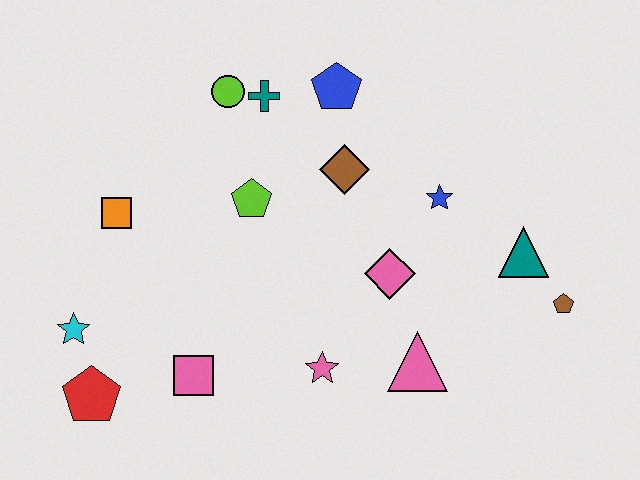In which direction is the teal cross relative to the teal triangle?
The teal cross is to the left of the teal triangle.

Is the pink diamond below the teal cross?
Yes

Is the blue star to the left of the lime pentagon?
No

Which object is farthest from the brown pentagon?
The cyan star is farthest from the brown pentagon.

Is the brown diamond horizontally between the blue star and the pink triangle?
No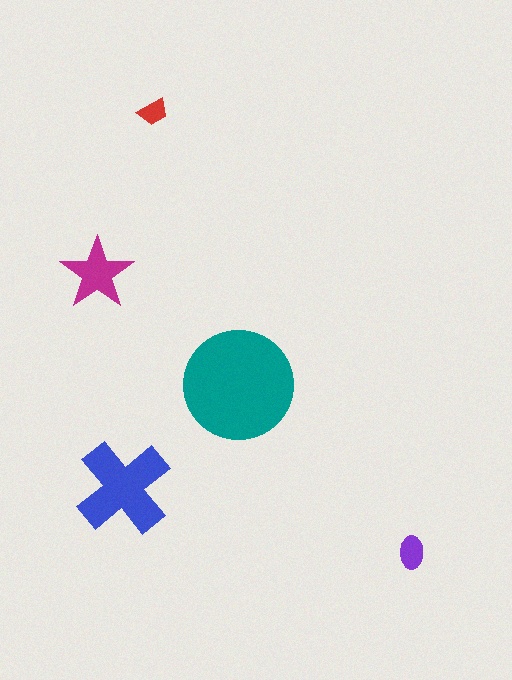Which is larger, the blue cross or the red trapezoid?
The blue cross.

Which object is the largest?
The teal circle.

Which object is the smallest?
The red trapezoid.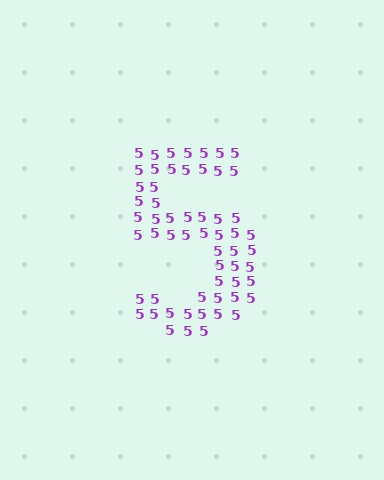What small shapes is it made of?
It is made of small digit 5's.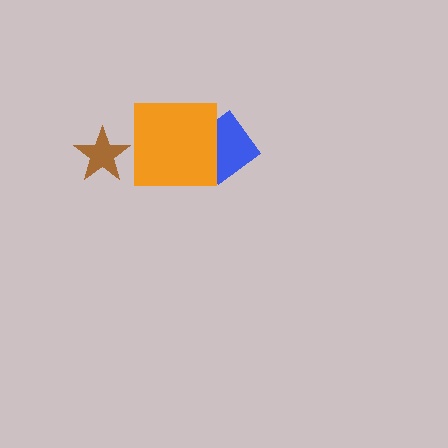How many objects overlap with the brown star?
0 objects overlap with the brown star.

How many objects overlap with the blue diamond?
1 object overlaps with the blue diamond.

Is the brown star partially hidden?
No, no other shape covers it.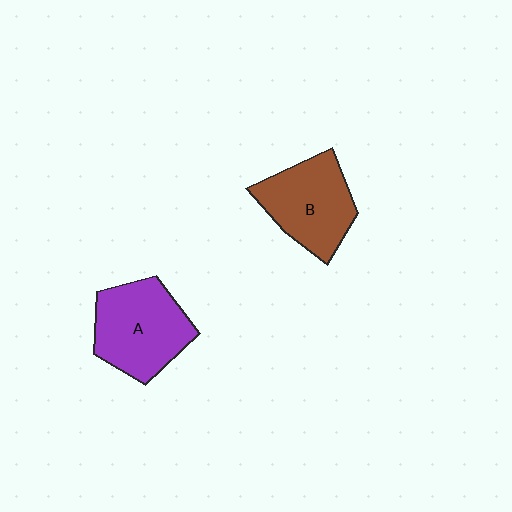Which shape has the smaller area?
Shape B (brown).